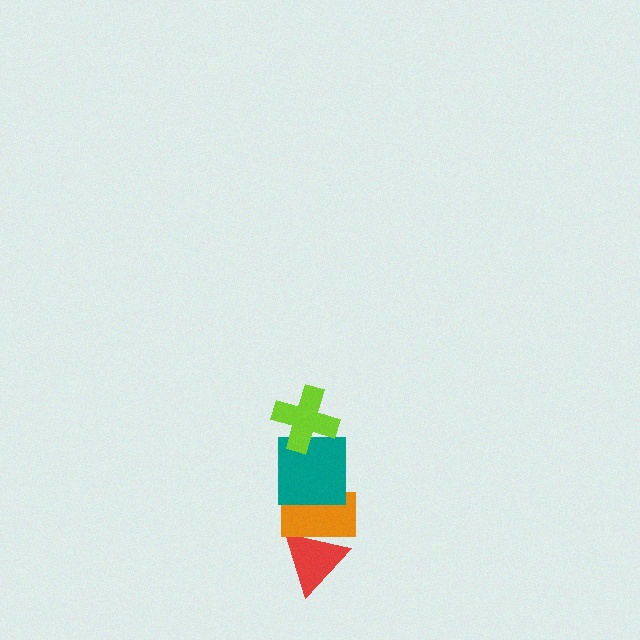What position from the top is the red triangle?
The red triangle is 4th from the top.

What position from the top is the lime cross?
The lime cross is 1st from the top.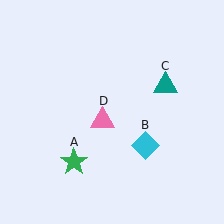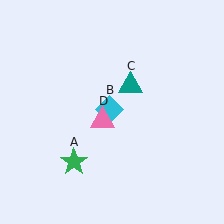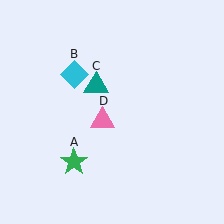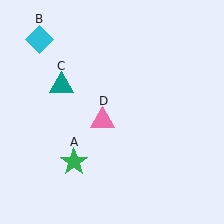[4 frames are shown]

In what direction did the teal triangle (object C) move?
The teal triangle (object C) moved left.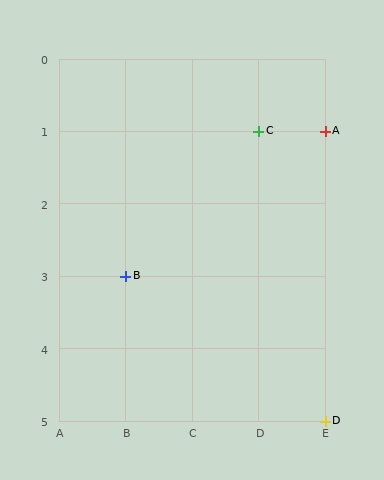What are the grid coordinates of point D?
Point D is at grid coordinates (E, 5).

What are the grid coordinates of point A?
Point A is at grid coordinates (E, 1).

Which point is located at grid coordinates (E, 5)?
Point D is at (E, 5).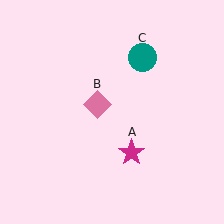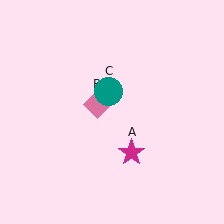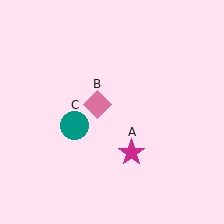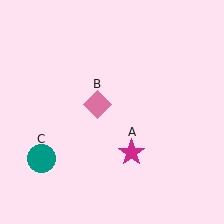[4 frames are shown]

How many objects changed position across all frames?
1 object changed position: teal circle (object C).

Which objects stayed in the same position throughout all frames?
Magenta star (object A) and pink diamond (object B) remained stationary.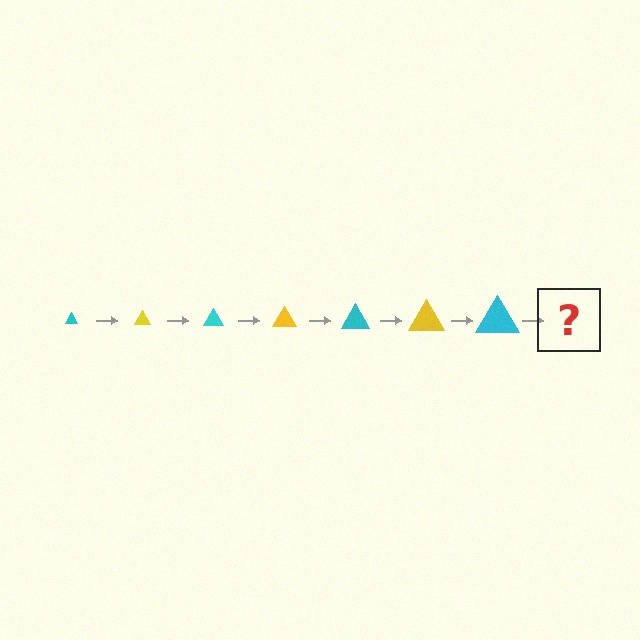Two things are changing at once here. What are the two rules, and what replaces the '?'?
The two rules are that the triangle grows larger each step and the color cycles through cyan and yellow. The '?' should be a yellow triangle, larger than the previous one.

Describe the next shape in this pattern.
It should be a yellow triangle, larger than the previous one.